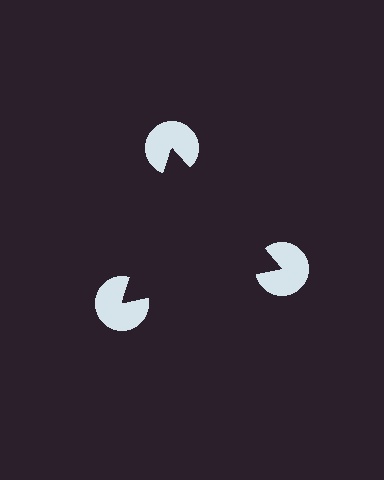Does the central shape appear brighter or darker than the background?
It typically appears slightly darker than the background, even though no actual brightness change is drawn.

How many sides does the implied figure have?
3 sides.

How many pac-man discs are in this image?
There are 3 — one at each vertex of the illusory triangle.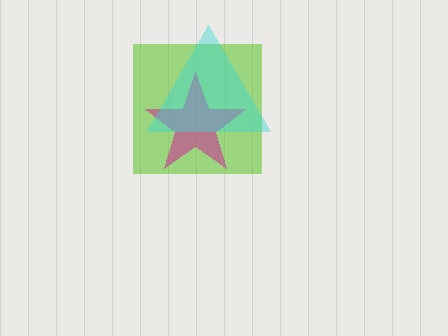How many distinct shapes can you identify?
There are 3 distinct shapes: a lime square, a magenta star, a cyan triangle.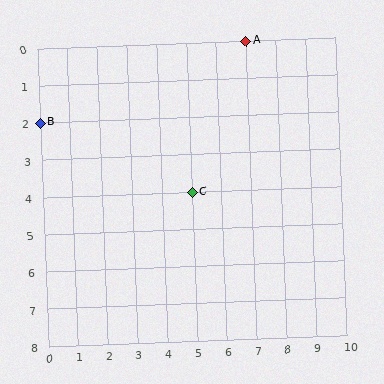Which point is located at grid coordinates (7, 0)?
Point A is at (7, 0).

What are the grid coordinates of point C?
Point C is at grid coordinates (5, 4).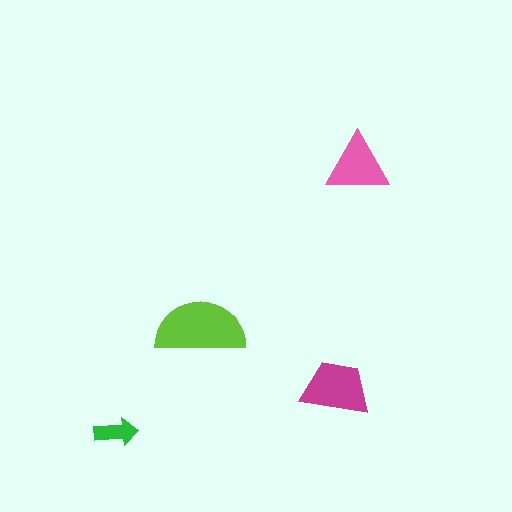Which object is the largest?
The lime semicircle.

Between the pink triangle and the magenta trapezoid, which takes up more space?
The magenta trapezoid.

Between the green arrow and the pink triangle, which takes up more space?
The pink triangle.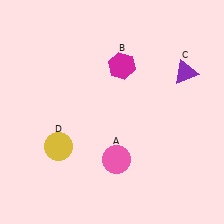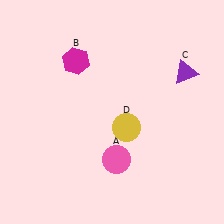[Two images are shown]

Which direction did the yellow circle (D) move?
The yellow circle (D) moved right.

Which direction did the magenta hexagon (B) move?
The magenta hexagon (B) moved left.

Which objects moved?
The objects that moved are: the magenta hexagon (B), the yellow circle (D).